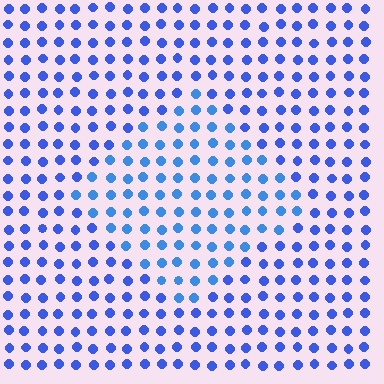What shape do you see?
I see a diamond.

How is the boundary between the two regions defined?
The boundary is defined purely by a slight shift in hue (about 19 degrees). Spacing, size, and orientation are identical on both sides.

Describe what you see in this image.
The image is filled with small blue elements in a uniform arrangement. A diamond-shaped region is visible where the elements are tinted to a slightly different hue, forming a subtle color boundary.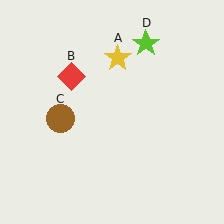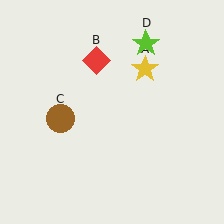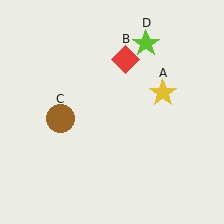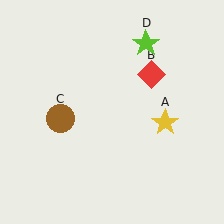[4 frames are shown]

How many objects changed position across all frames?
2 objects changed position: yellow star (object A), red diamond (object B).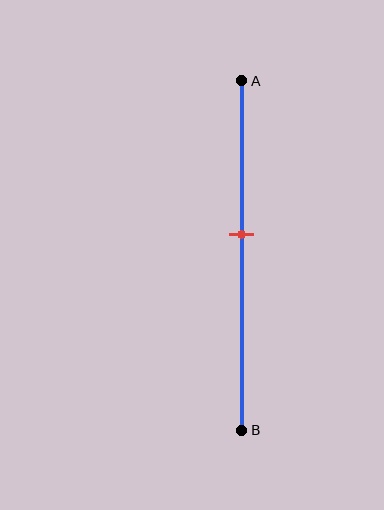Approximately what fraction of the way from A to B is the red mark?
The red mark is approximately 45% of the way from A to B.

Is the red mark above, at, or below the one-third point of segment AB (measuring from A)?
The red mark is below the one-third point of segment AB.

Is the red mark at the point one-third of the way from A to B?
No, the mark is at about 45% from A, not at the 33% one-third point.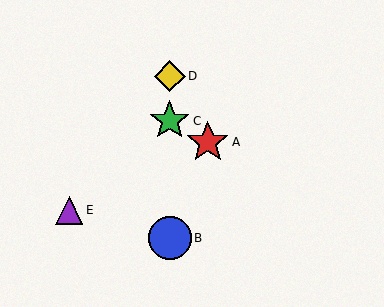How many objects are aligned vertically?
3 objects (B, C, D) are aligned vertically.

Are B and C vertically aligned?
Yes, both are at x≈170.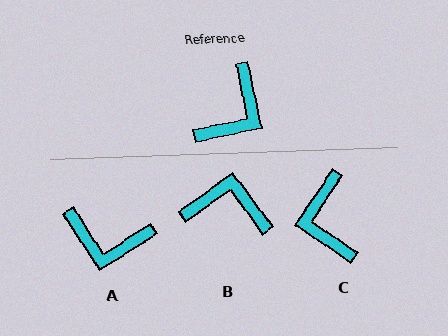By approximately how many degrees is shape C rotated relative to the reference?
Approximately 135 degrees clockwise.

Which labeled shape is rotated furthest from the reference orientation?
C, about 135 degrees away.